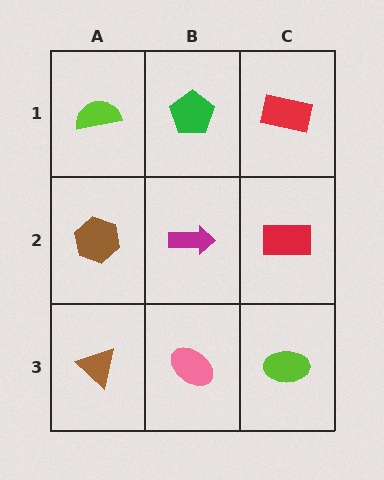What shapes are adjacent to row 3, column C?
A red rectangle (row 2, column C), a pink ellipse (row 3, column B).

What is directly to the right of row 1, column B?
A red rectangle.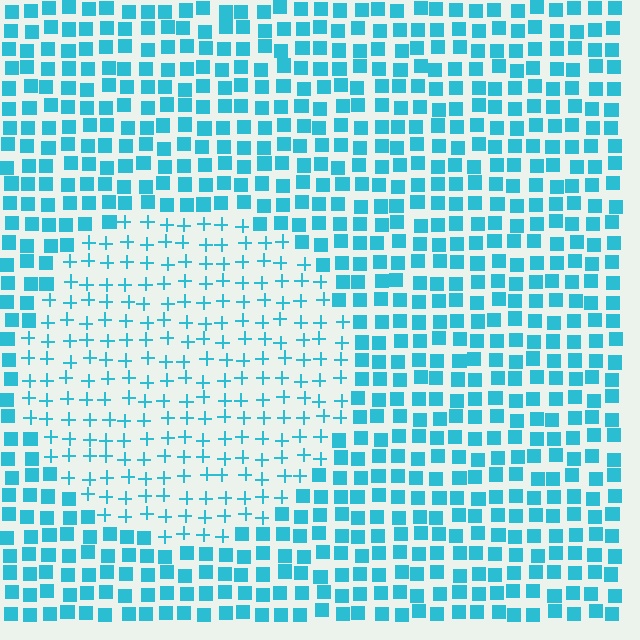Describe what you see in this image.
The image is filled with small cyan elements arranged in a uniform grid. A circle-shaped region contains plus signs, while the surrounding area contains squares. The boundary is defined purely by the change in element shape.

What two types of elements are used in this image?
The image uses plus signs inside the circle region and squares outside it.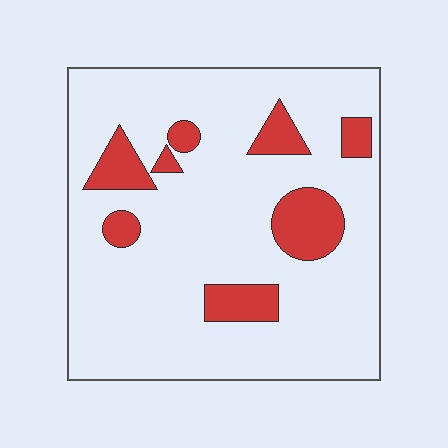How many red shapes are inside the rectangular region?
8.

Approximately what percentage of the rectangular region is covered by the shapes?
Approximately 15%.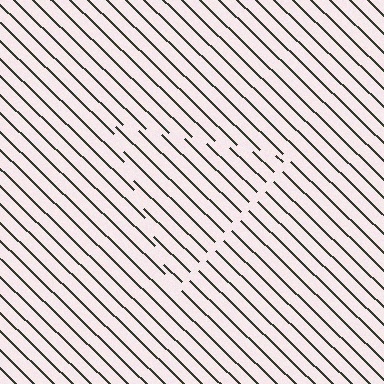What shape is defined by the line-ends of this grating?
An illusory triangle. The interior of the shape contains the same grating, shifted by half a period — the contour is defined by the phase discontinuity where line-ends from the inner and outer gratings abut.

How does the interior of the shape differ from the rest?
The interior of the shape contains the same grating, shifted by half a period — the contour is defined by the phase discontinuity where line-ends from the inner and outer gratings abut.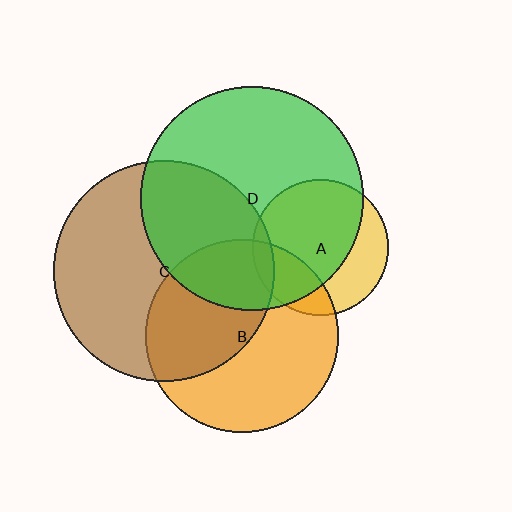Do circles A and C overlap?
Yes.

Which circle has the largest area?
Circle D (green).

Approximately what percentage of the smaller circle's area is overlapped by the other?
Approximately 5%.